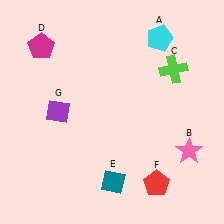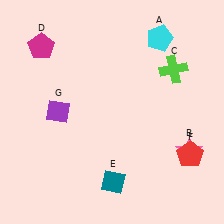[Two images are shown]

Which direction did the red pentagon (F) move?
The red pentagon (F) moved right.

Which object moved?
The red pentagon (F) moved right.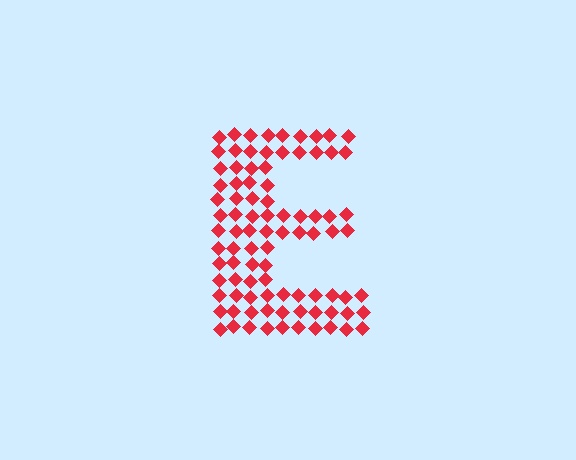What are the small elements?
The small elements are diamonds.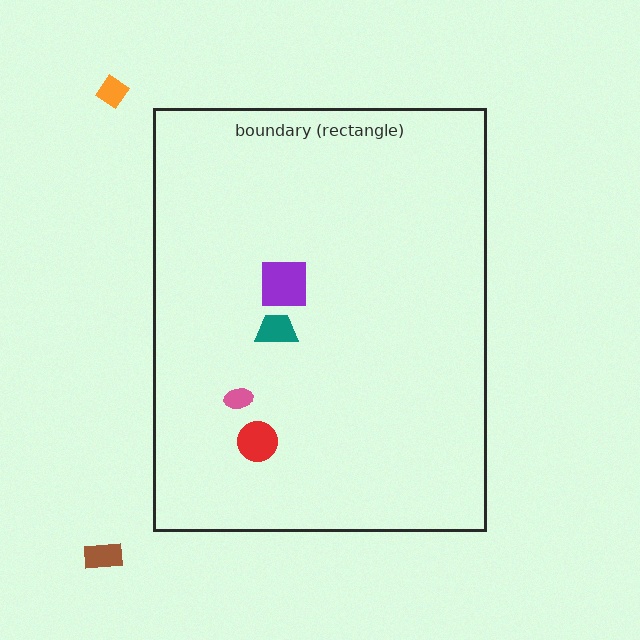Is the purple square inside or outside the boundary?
Inside.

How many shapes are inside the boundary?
4 inside, 2 outside.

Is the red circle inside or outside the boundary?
Inside.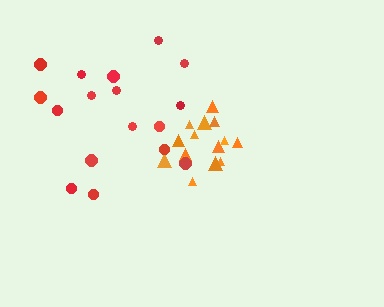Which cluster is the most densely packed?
Orange.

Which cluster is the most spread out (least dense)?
Red.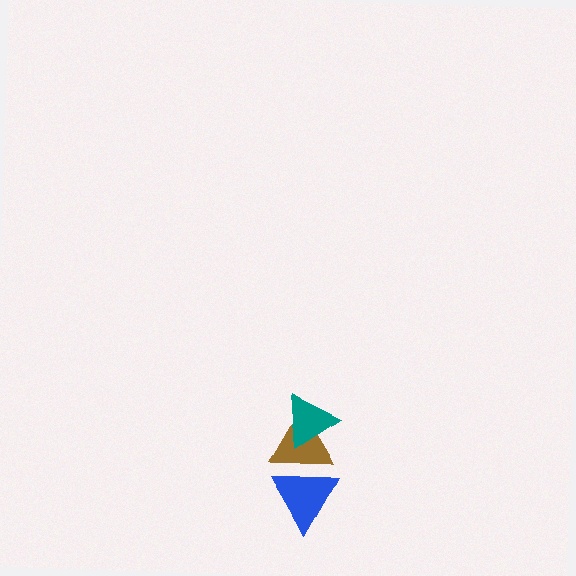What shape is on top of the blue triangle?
The brown triangle is on top of the blue triangle.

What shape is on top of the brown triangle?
The teal triangle is on top of the brown triangle.